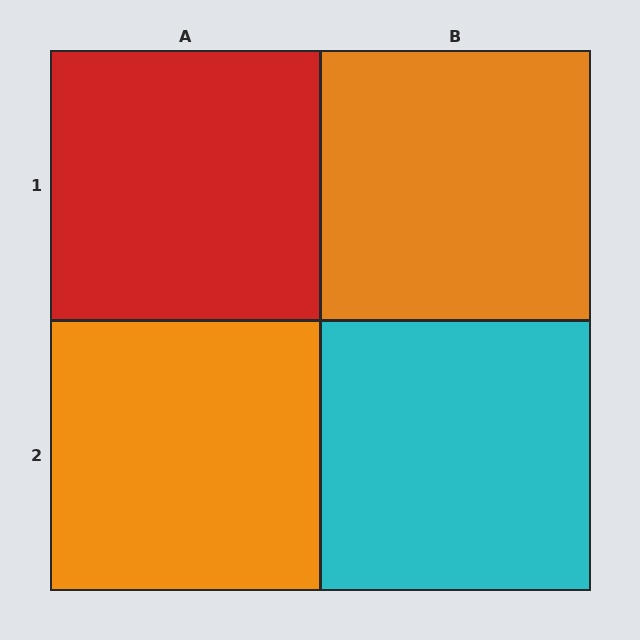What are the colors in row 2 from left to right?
Orange, cyan.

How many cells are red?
1 cell is red.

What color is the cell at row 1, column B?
Orange.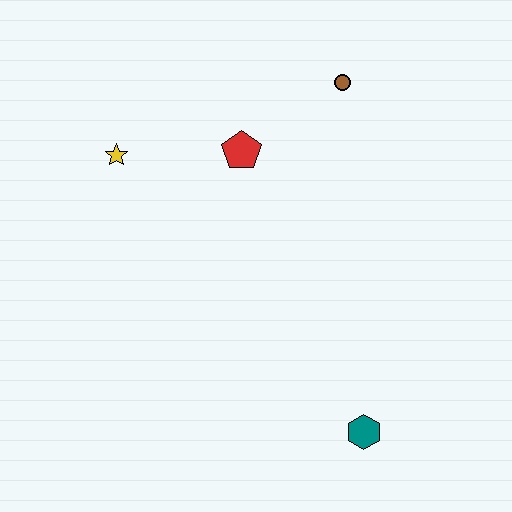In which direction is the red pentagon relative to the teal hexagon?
The red pentagon is above the teal hexagon.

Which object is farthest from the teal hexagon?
The yellow star is farthest from the teal hexagon.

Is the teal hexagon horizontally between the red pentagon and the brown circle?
No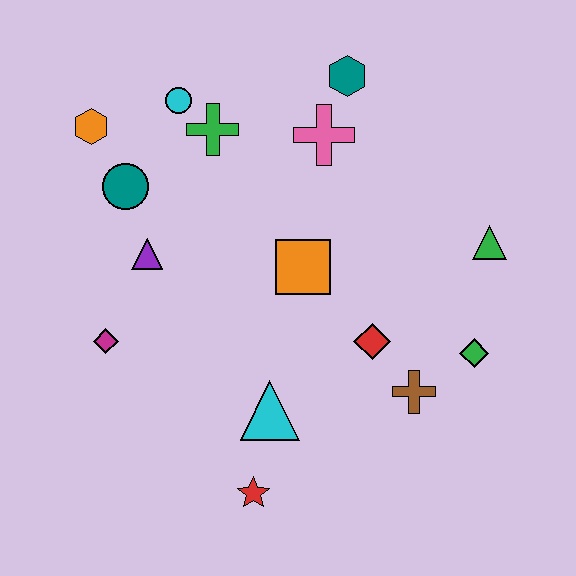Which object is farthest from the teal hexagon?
The red star is farthest from the teal hexagon.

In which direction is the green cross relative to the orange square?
The green cross is above the orange square.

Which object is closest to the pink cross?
The teal hexagon is closest to the pink cross.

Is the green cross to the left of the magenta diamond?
No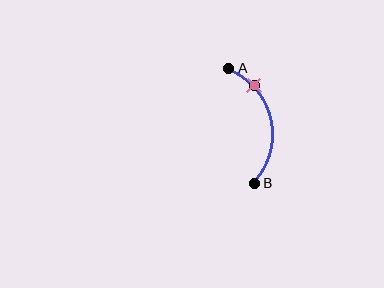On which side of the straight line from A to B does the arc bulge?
The arc bulges to the right of the straight line connecting A and B.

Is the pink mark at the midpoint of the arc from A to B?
No. The pink mark lies on the arc but is closer to endpoint A. The arc midpoint would be at the point on the curve equidistant along the arc from both A and B.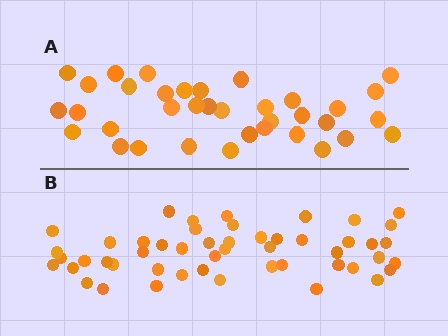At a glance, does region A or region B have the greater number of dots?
Region B (the bottom region) has more dots.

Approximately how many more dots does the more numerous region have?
Region B has approximately 15 more dots than region A.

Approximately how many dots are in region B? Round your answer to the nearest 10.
About 50 dots.